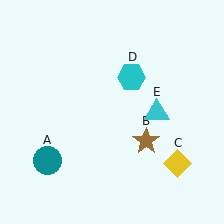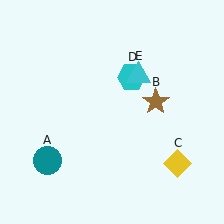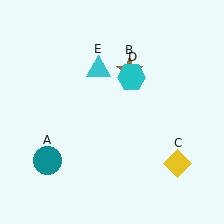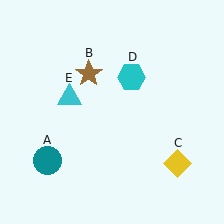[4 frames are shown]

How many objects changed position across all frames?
2 objects changed position: brown star (object B), cyan triangle (object E).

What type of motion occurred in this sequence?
The brown star (object B), cyan triangle (object E) rotated counterclockwise around the center of the scene.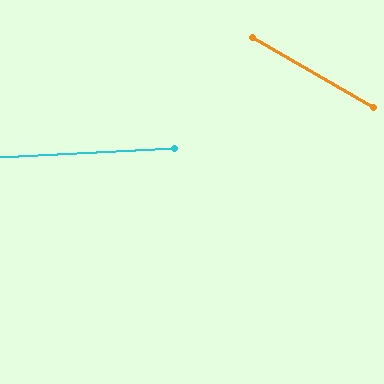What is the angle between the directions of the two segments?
Approximately 33 degrees.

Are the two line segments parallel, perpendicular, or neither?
Neither parallel nor perpendicular — they differ by about 33°.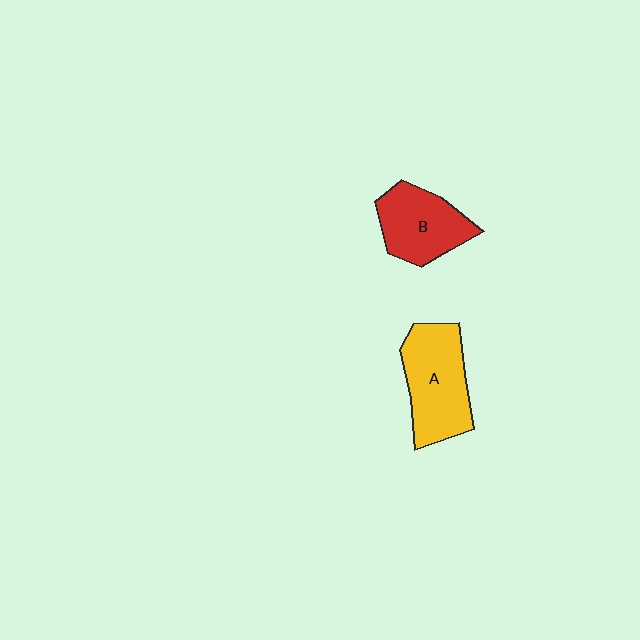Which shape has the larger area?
Shape A (yellow).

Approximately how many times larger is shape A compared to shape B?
Approximately 1.2 times.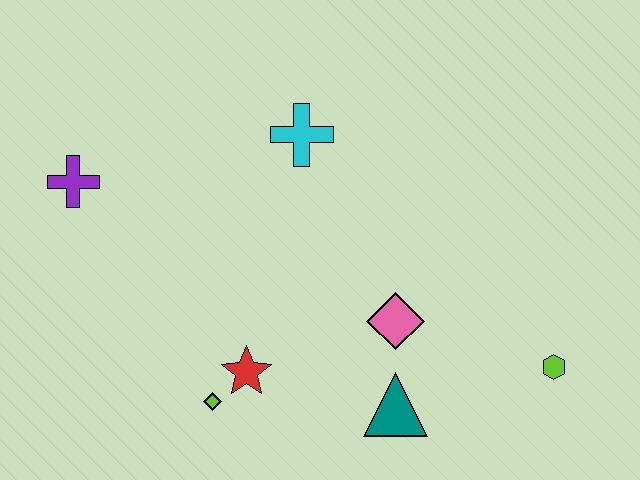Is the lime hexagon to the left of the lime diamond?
No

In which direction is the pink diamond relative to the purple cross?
The pink diamond is to the right of the purple cross.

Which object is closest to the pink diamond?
The teal triangle is closest to the pink diamond.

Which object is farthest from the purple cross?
The lime hexagon is farthest from the purple cross.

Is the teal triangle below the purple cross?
Yes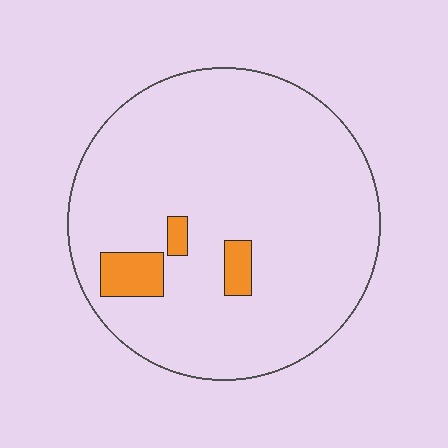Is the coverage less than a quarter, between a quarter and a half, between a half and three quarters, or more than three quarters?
Less than a quarter.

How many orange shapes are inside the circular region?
3.